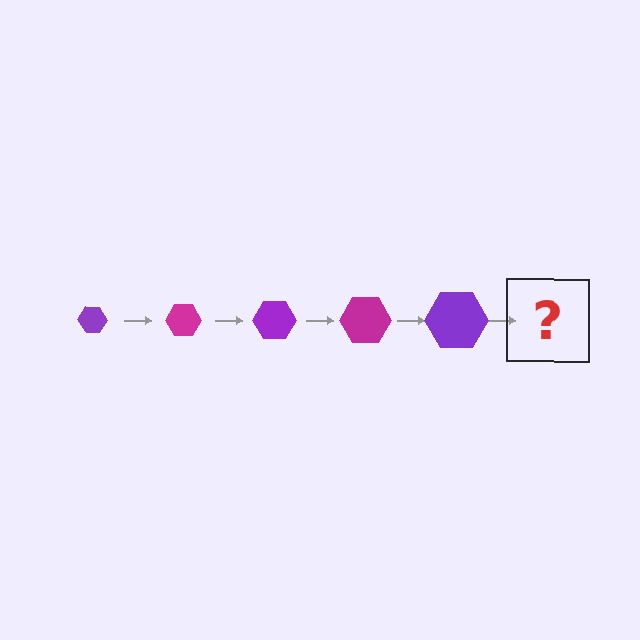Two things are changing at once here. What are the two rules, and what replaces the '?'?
The two rules are that the hexagon grows larger each step and the color cycles through purple and magenta. The '?' should be a magenta hexagon, larger than the previous one.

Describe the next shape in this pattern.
It should be a magenta hexagon, larger than the previous one.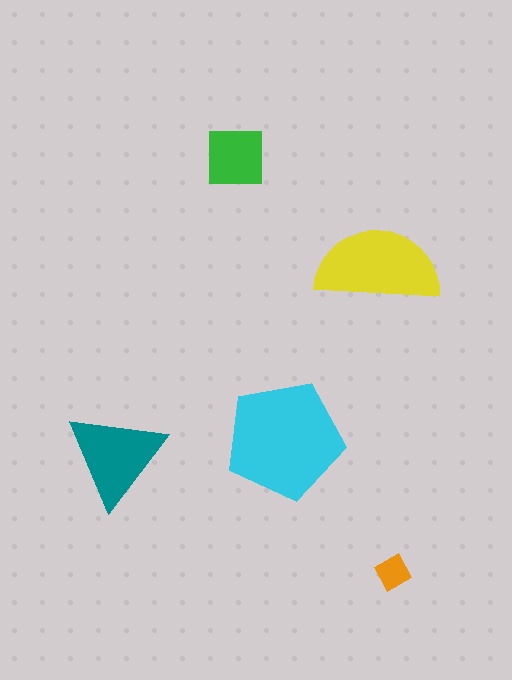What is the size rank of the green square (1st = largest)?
4th.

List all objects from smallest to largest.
The orange diamond, the green square, the teal triangle, the yellow semicircle, the cyan pentagon.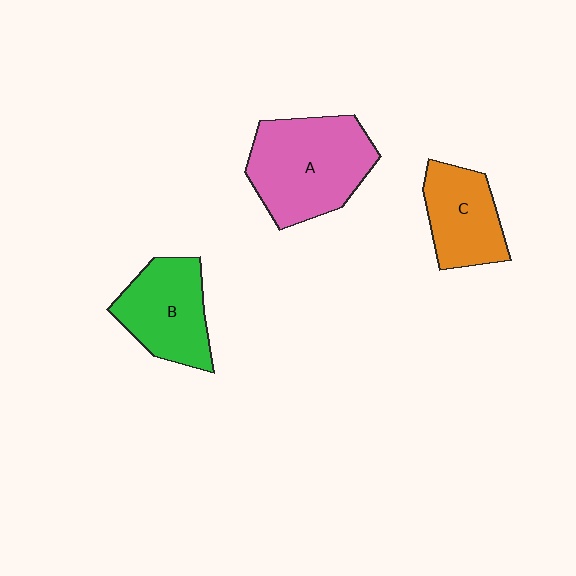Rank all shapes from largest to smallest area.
From largest to smallest: A (pink), B (green), C (orange).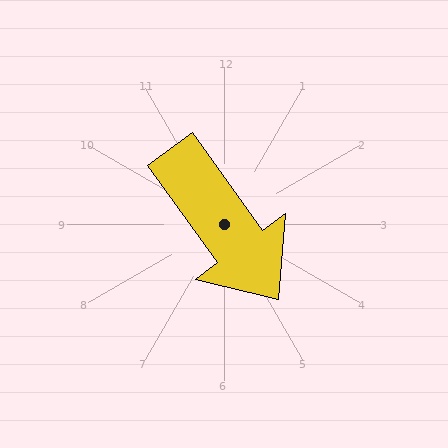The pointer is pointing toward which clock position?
Roughly 5 o'clock.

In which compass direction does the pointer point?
Southeast.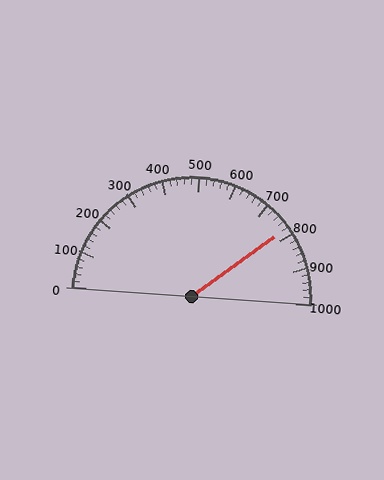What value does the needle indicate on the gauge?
The needle indicates approximately 780.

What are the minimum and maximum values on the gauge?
The gauge ranges from 0 to 1000.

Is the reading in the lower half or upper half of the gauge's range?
The reading is in the upper half of the range (0 to 1000).